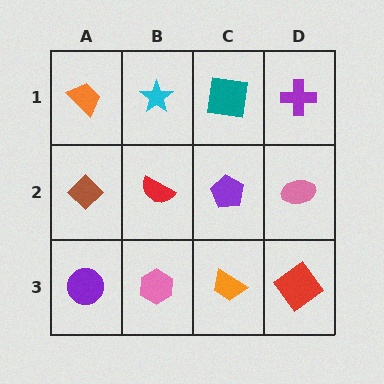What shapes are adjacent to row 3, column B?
A red semicircle (row 2, column B), a purple circle (row 3, column A), an orange trapezoid (row 3, column C).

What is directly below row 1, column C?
A purple pentagon.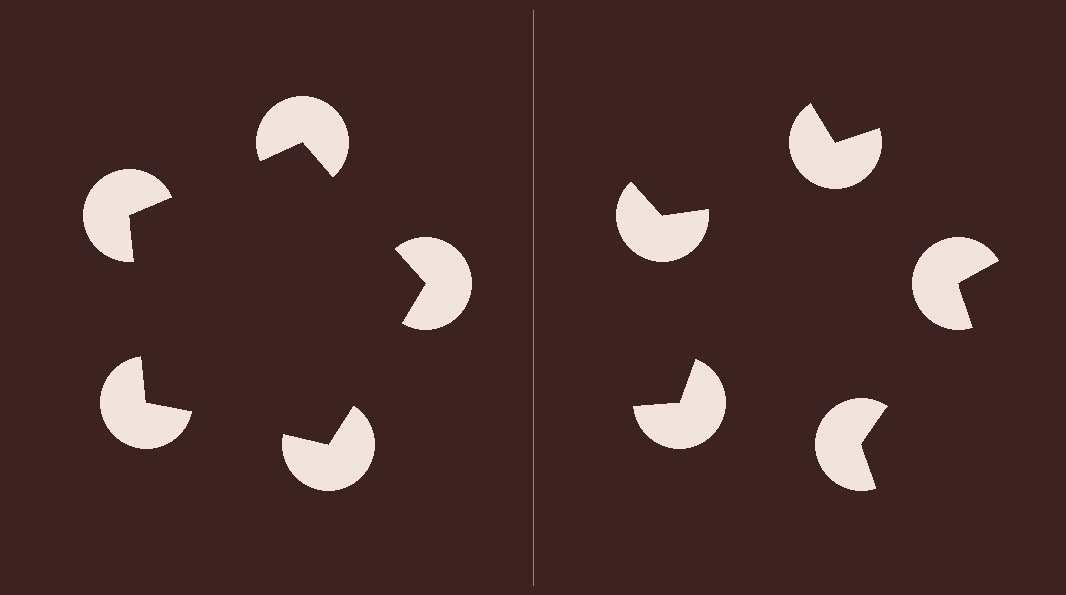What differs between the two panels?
The pac-man discs are positioned identically on both sides; only the wedge orientations differ. On the left they align to a pentagon; on the right they are misaligned.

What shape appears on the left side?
An illusory pentagon.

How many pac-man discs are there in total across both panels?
10 — 5 on each side.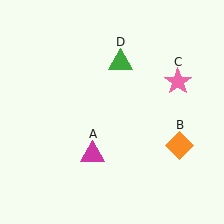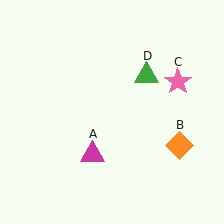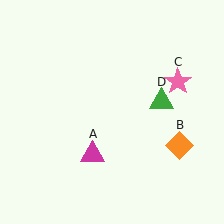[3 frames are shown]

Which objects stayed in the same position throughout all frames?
Magenta triangle (object A) and orange diamond (object B) and pink star (object C) remained stationary.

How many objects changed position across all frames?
1 object changed position: green triangle (object D).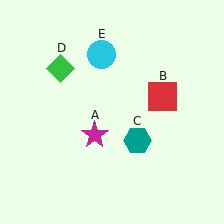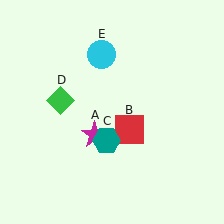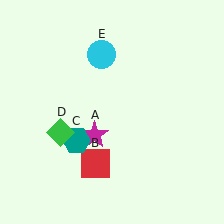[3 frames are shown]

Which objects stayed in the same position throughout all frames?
Magenta star (object A) and cyan circle (object E) remained stationary.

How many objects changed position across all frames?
3 objects changed position: red square (object B), teal hexagon (object C), green diamond (object D).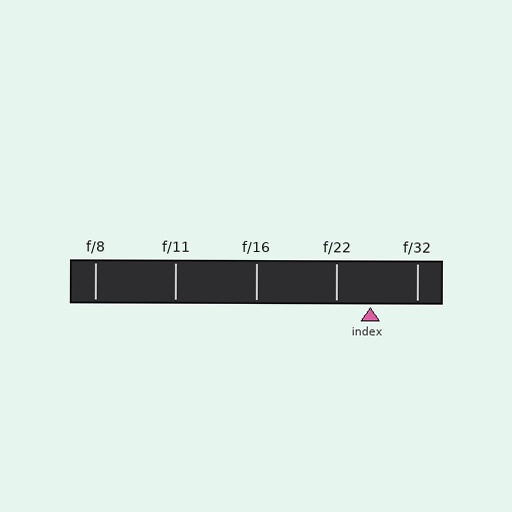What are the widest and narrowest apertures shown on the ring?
The widest aperture shown is f/8 and the narrowest is f/32.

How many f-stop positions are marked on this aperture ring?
There are 5 f-stop positions marked.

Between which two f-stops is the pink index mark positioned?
The index mark is between f/22 and f/32.